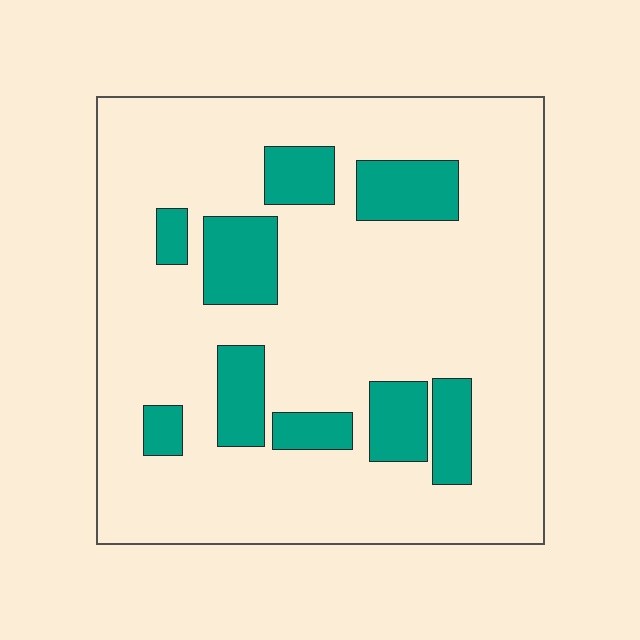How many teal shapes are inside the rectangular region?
9.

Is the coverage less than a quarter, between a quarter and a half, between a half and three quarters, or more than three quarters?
Less than a quarter.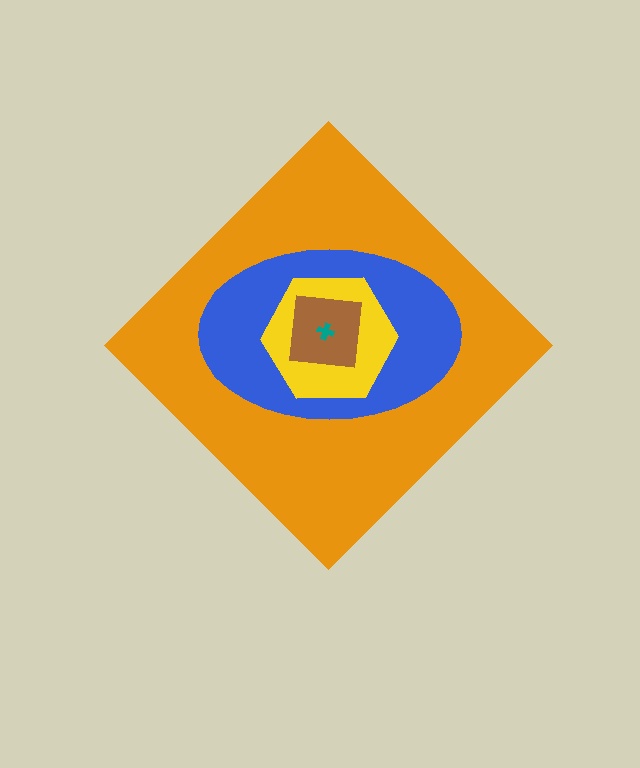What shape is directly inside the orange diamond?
The blue ellipse.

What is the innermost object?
The teal cross.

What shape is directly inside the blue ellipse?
The yellow hexagon.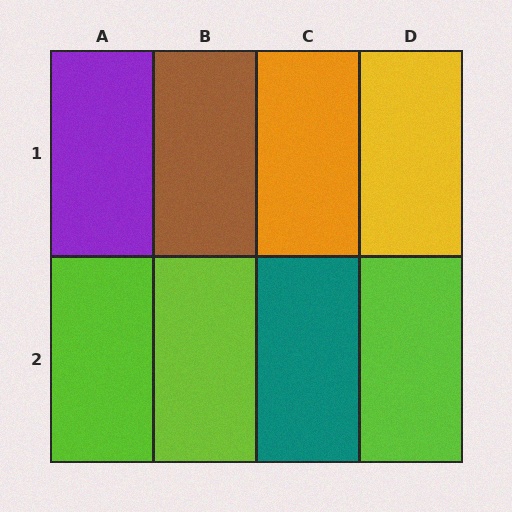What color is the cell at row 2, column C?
Teal.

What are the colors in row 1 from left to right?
Purple, brown, orange, yellow.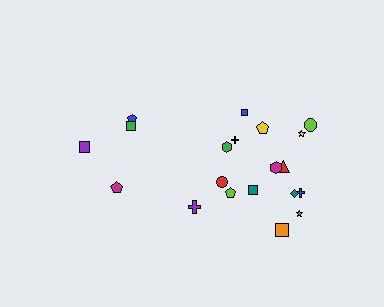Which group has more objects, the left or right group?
The right group.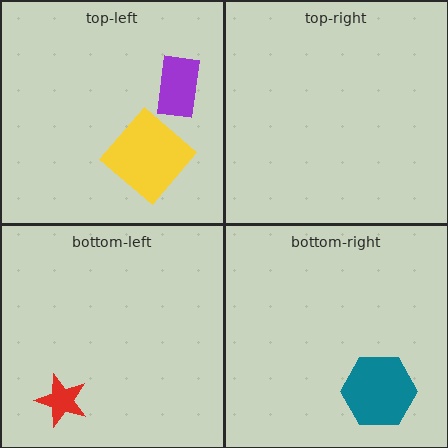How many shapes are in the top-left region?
2.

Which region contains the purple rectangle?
The top-left region.